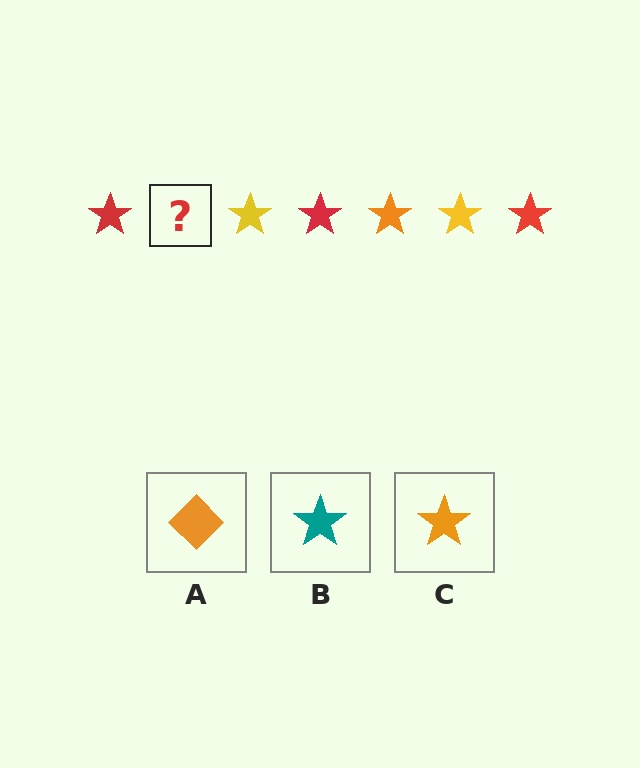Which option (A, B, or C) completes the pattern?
C.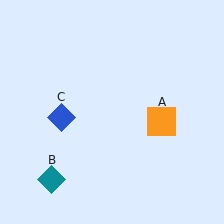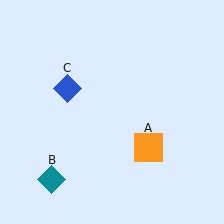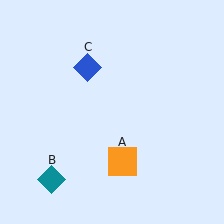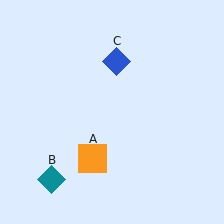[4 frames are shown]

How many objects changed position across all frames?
2 objects changed position: orange square (object A), blue diamond (object C).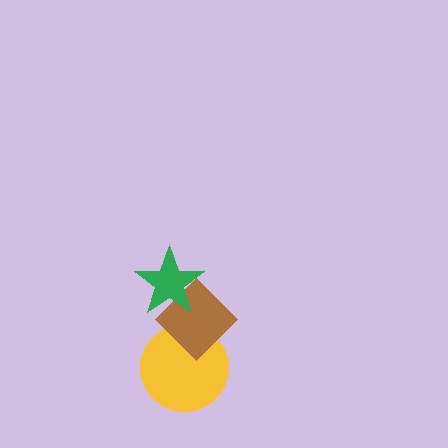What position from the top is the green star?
The green star is 1st from the top.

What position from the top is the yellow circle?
The yellow circle is 3rd from the top.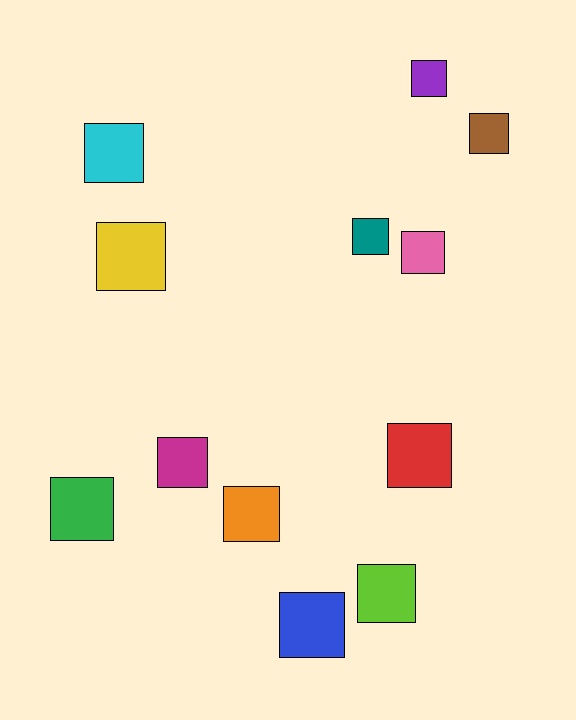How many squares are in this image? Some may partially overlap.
There are 12 squares.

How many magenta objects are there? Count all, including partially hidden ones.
There is 1 magenta object.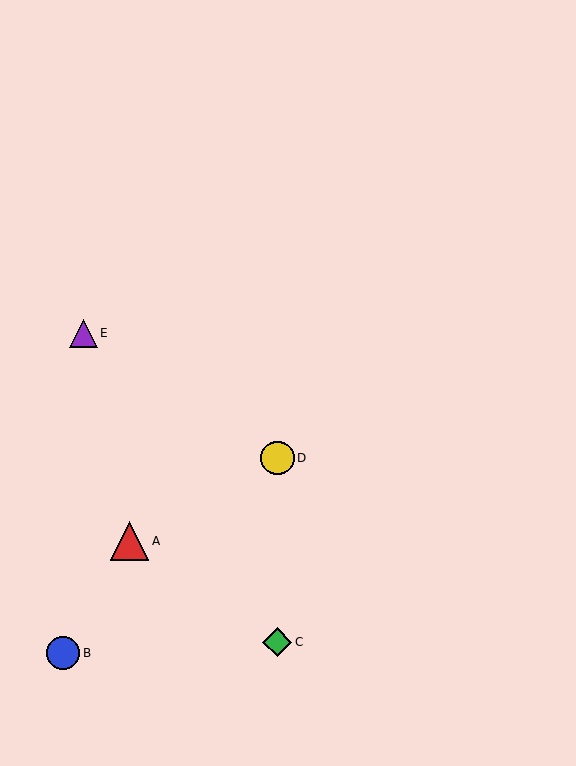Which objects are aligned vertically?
Objects C, D are aligned vertically.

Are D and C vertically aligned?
Yes, both are at x≈277.